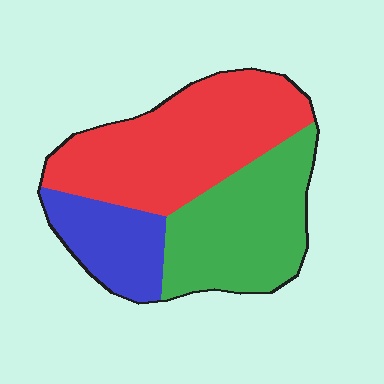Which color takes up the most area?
Red, at roughly 45%.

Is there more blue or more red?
Red.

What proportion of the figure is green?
Green covers roughly 35% of the figure.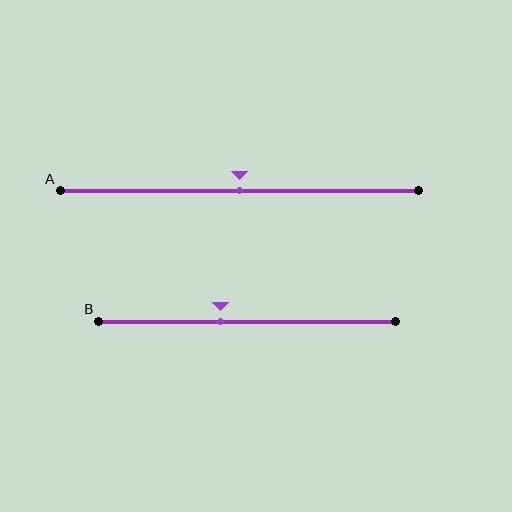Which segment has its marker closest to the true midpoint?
Segment A has its marker closest to the true midpoint.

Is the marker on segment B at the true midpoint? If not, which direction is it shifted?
No, the marker on segment B is shifted to the left by about 9% of the segment length.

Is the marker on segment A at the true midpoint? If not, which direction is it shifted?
Yes, the marker on segment A is at the true midpoint.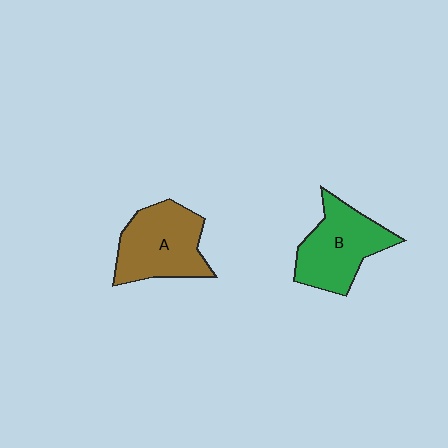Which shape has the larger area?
Shape A (brown).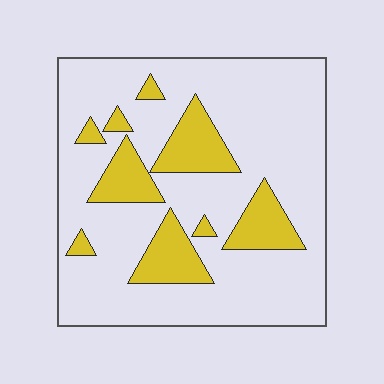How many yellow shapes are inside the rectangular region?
9.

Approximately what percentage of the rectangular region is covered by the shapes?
Approximately 20%.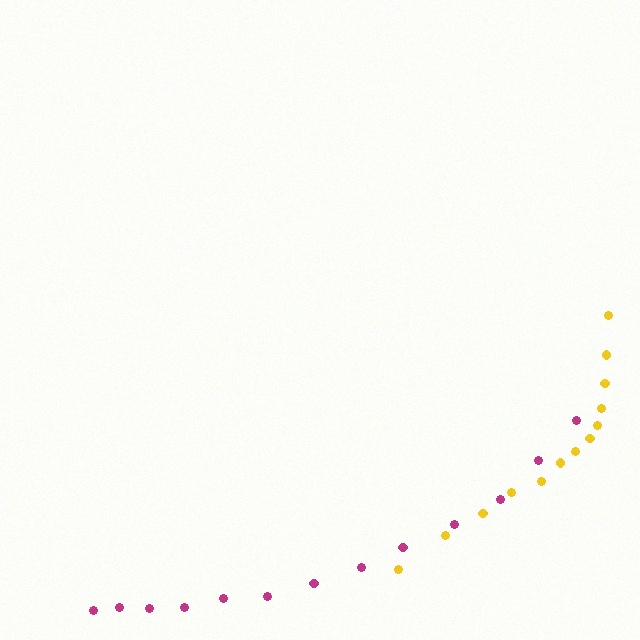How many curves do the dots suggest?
There are 2 distinct paths.